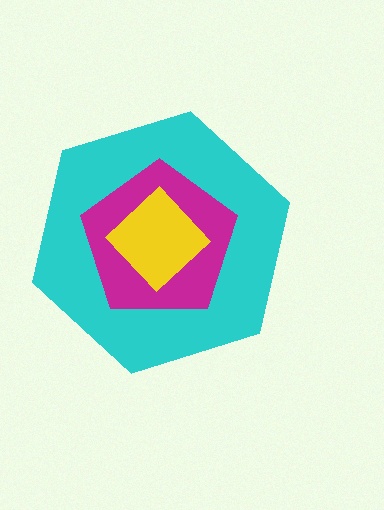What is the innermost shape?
The yellow diamond.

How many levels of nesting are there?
3.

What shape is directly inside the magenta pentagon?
The yellow diamond.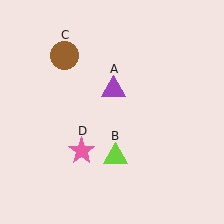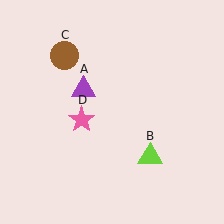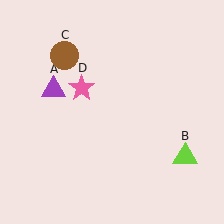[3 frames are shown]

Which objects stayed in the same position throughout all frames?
Brown circle (object C) remained stationary.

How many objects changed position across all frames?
3 objects changed position: purple triangle (object A), lime triangle (object B), pink star (object D).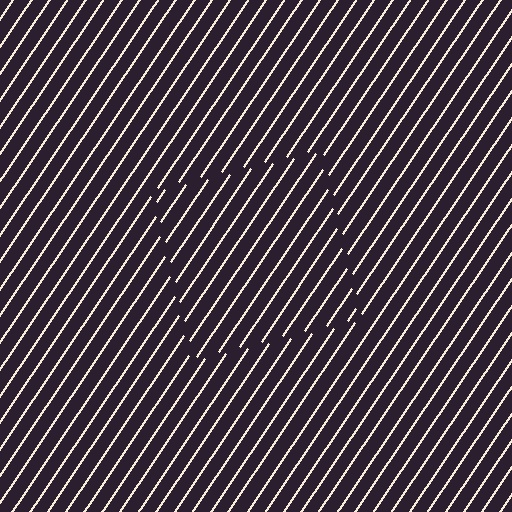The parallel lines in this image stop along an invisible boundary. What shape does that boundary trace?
An illusory square. The interior of the shape contains the same grating, shifted by half a period — the contour is defined by the phase discontinuity where line-ends from the inner and outer gratings abut.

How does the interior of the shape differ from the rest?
The interior of the shape contains the same grating, shifted by half a period — the contour is defined by the phase discontinuity where line-ends from the inner and outer gratings abut.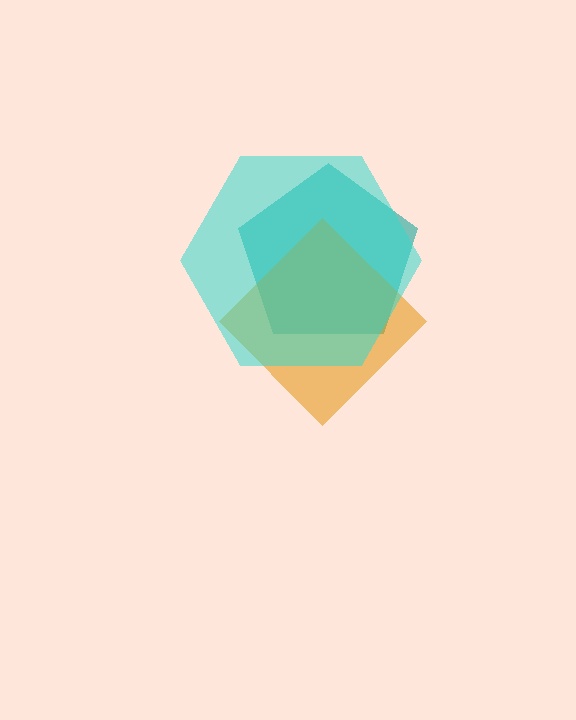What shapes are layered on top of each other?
The layered shapes are: a teal pentagon, an orange diamond, a cyan hexagon.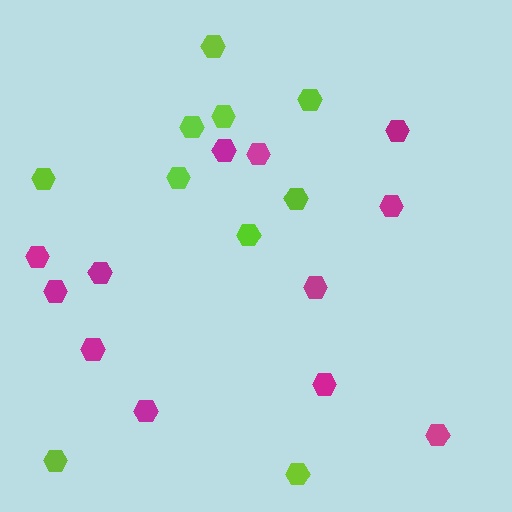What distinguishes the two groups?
There are 2 groups: one group of lime hexagons (10) and one group of magenta hexagons (12).